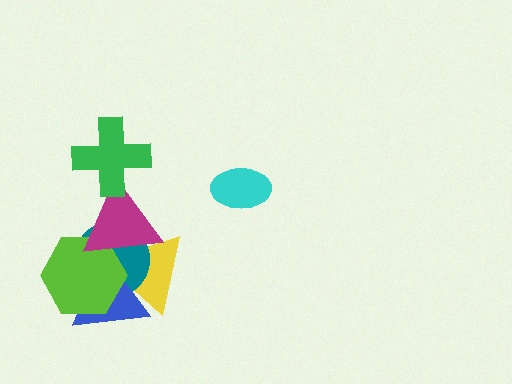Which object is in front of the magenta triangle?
The green cross is in front of the magenta triangle.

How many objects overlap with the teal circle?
4 objects overlap with the teal circle.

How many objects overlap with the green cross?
1 object overlaps with the green cross.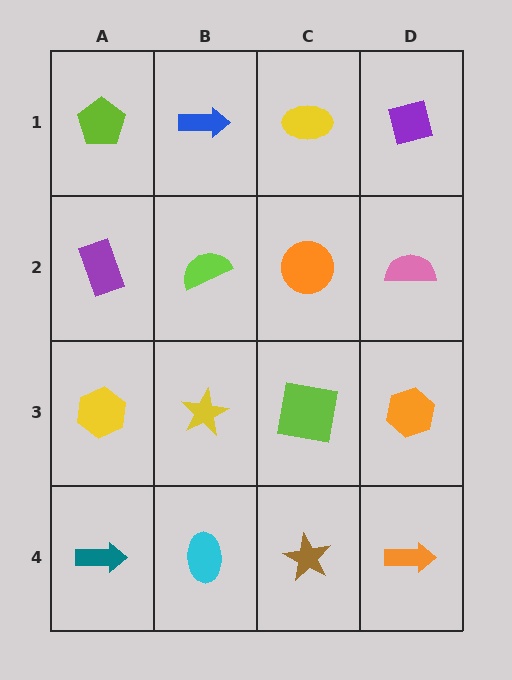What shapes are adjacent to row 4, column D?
An orange hexagon (row 3, column D), a brown star (row 4, column C).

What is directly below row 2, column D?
An orange hexagon.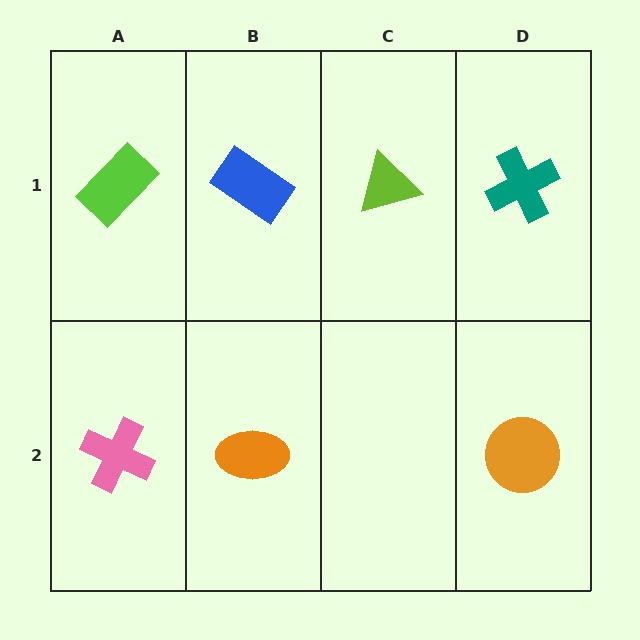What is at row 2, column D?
An orange circle.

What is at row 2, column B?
An orange ellipse.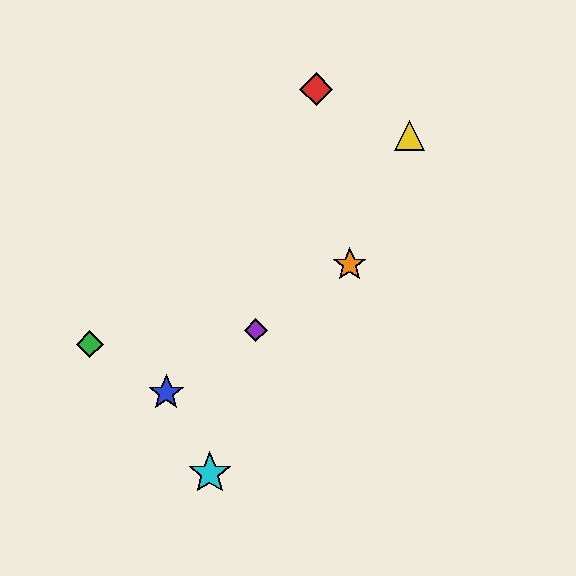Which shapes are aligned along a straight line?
The blue star, the purple diamond, the orange star are aligned along a straight line.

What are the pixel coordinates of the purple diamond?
The purple diamond is at (256, 330).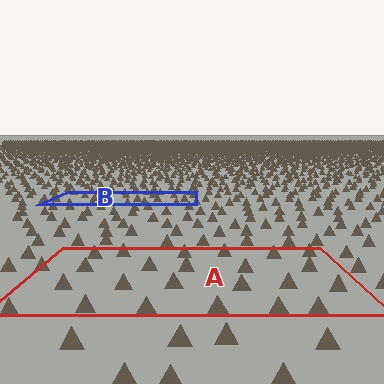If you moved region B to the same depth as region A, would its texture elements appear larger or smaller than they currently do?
They would appear larger. At a closer depth, the same texture elements are projected at a bigger on-screen size.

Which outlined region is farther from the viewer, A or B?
Region B is farther from the viewer — the texture elements inside it appear smaller and more densely packed.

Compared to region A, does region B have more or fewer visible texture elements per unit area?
Region B has more texture elements per unit area — they are packed more densely because it is farther away.